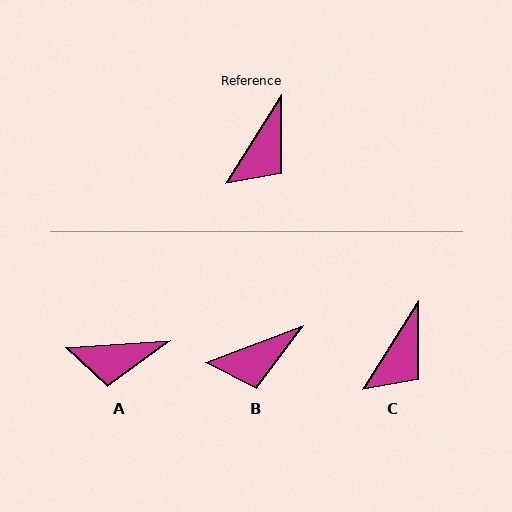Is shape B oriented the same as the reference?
No, it is off by about 37 degrees.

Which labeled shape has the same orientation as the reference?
C.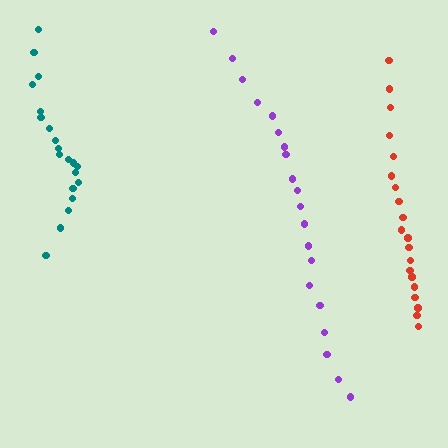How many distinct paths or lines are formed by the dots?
There are 3 distinct paths.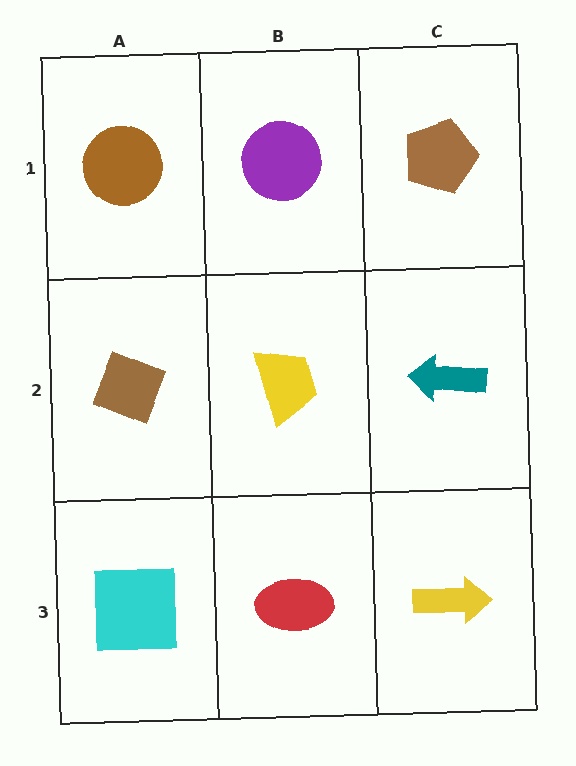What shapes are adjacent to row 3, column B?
A yellow trapezoid (row 2, column B), a cyan square (row 3, column A), a yellow arrow (row 3, column C).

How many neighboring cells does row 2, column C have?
3.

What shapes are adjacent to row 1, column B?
A yellow trapezoid (row 2, column B), a brown circle (row 1, column A), a brown pentagon (row 1, column C).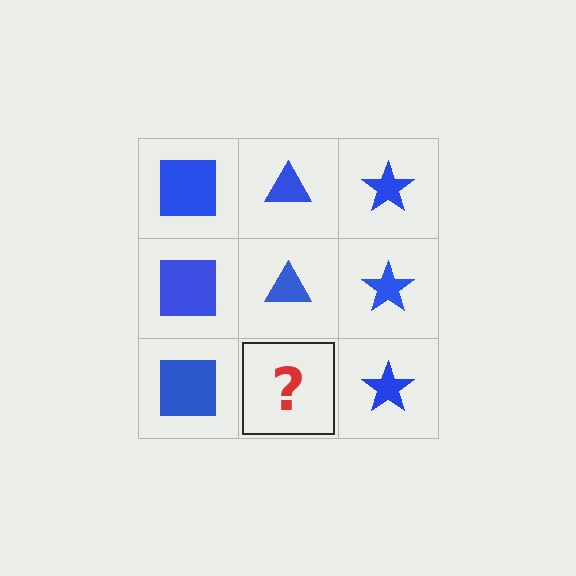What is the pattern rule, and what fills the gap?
The rule is that each column has a consistent shape. The gap should be filled with a blue triangle.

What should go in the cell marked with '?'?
The missing cell should contain a blue triangle.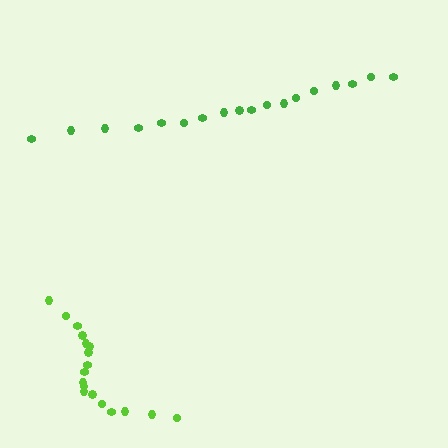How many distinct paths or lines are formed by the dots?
There are 2 distinct paths.